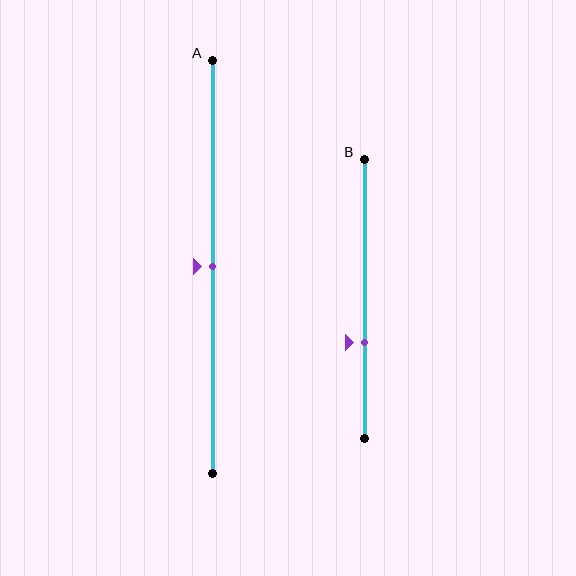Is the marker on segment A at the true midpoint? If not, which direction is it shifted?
Yes, the marker on segment A is at the true midpoint.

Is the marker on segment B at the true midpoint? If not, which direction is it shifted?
No, the marker on segment B is shifted downward by about 15% of the segment length.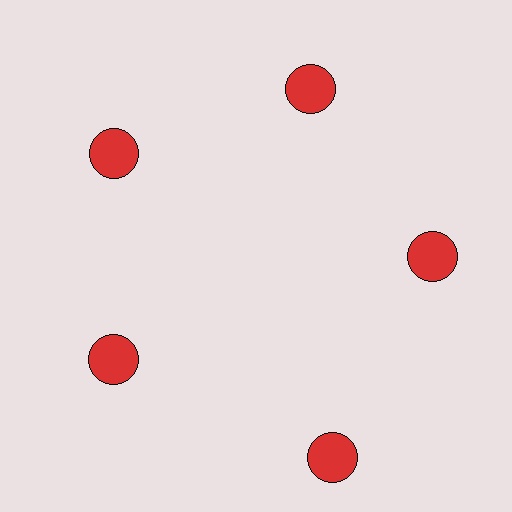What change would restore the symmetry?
The symmetry would be restored by moving it inward, back onto the ring so that all 5 circles sit at equal angles and equal distance from the center.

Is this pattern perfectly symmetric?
No. The 5 red circles are arranged in a ring, but one element near the 5 o'clock position is pushed outward from the center, breaking the 5-fold rotational symmetry.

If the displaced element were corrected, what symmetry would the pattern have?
It would have 5-fold rotational symmetry — the pattern would map onto itself every 72 degrees.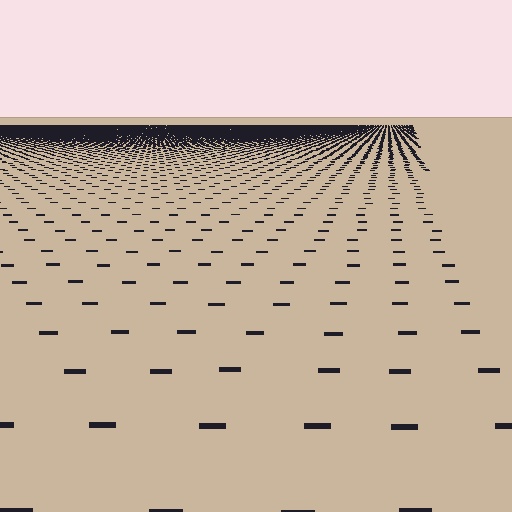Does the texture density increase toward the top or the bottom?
Density increases toward the top.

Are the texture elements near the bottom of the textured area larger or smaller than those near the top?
Larger. Near the bottom, elements are closer to the viewer and appear at a bigger on-screen size.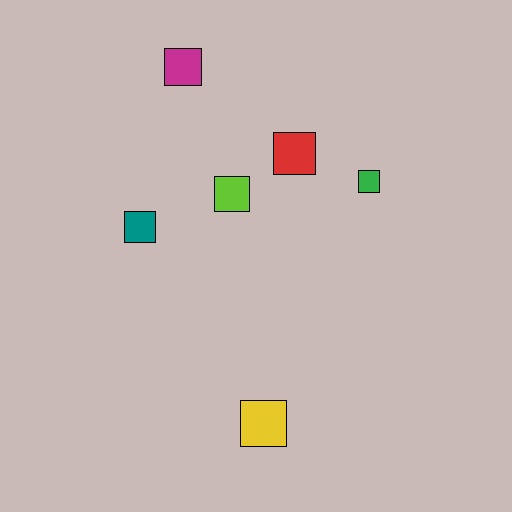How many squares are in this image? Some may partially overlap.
There are 6 squares.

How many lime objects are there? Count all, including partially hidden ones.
There is 1 lime object.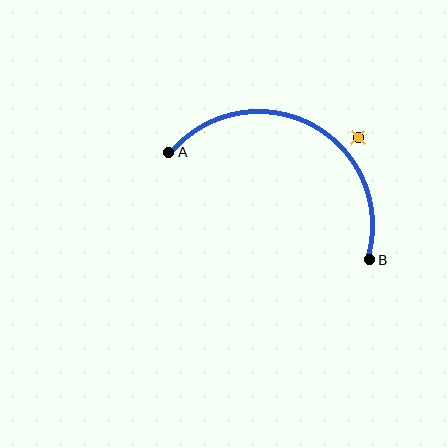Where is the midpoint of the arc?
The arc midpoint is the point on the curve farthest from the straight line joining A and B. It sits above that line.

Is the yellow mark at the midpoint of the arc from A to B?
No — the yellow mark does not lie on the arc at all. It sits slightly outside the curve.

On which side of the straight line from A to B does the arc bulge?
The arc bulges above the straight line connecting A and B.